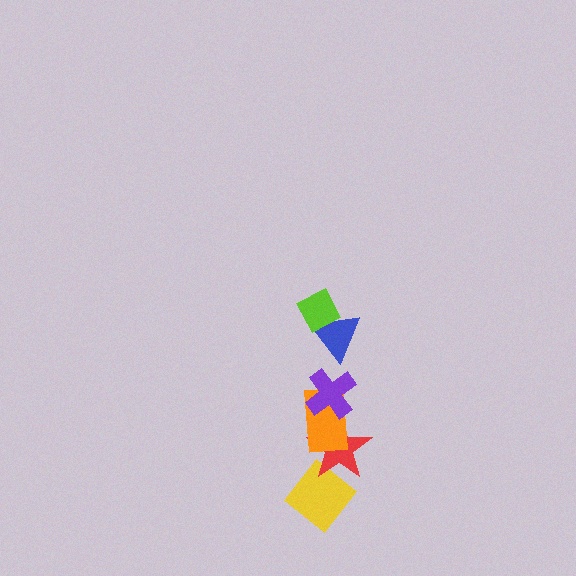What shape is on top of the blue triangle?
The lime diamond is on top of the blue triangle.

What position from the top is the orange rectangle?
The orange rectangle is 4th from the top.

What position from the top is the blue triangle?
The blue triangle is 2nd from the top.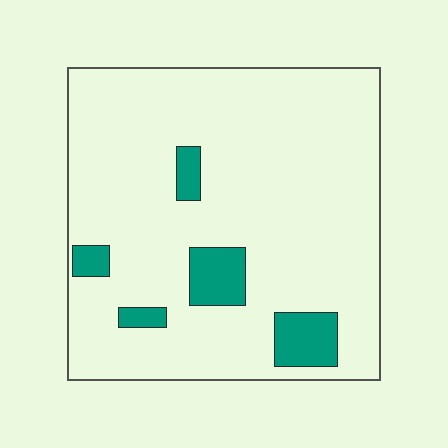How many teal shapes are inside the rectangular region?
5.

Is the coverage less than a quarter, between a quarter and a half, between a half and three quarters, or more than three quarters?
Less than a quarter.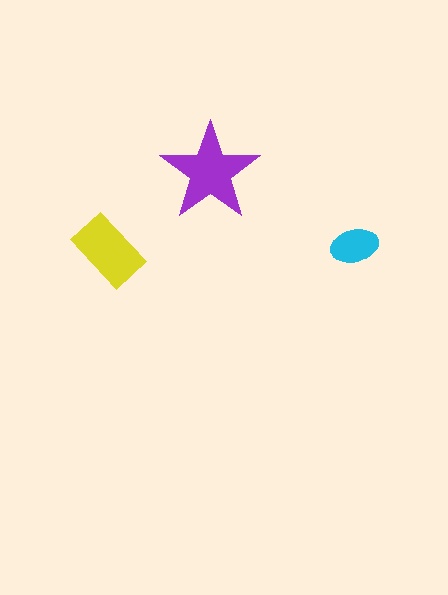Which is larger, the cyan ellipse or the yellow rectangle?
The yellow rectangle.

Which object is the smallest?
The cyan ellipse.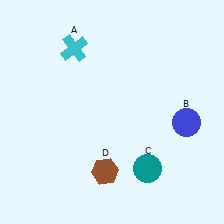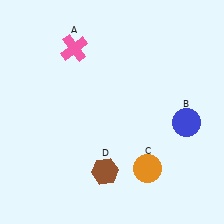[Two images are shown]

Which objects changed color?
A changed from cyan to pink. C changed from teal to orange.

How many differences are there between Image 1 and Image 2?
There are 2 differences between the two images.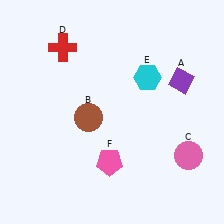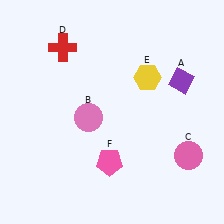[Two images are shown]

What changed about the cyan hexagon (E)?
In Image 1, E is cyan. In Image 2, it changed to yellow.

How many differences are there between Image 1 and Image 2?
There are 2 differences between the two images.